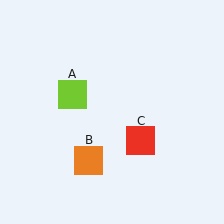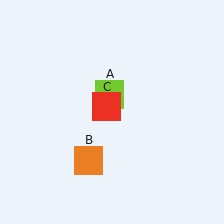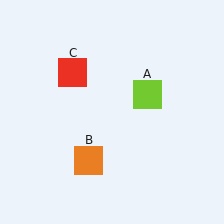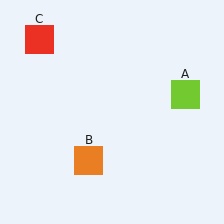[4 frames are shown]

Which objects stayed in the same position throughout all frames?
Orange square (object B) remained stationary.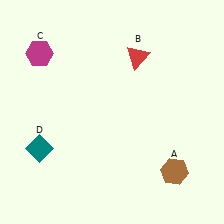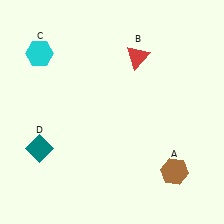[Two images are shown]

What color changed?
The hexagon (C) changed from magenta in Image 1 to cyan in Image 2.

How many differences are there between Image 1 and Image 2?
There is 1 difference between the two images.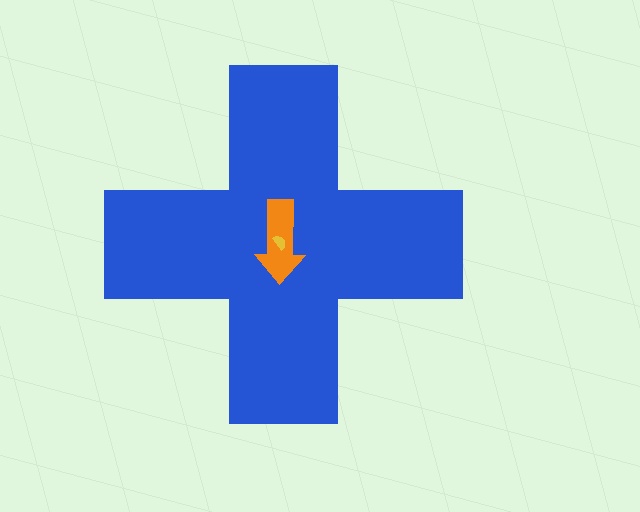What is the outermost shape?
The blue cross.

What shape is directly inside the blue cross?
The orange arrow.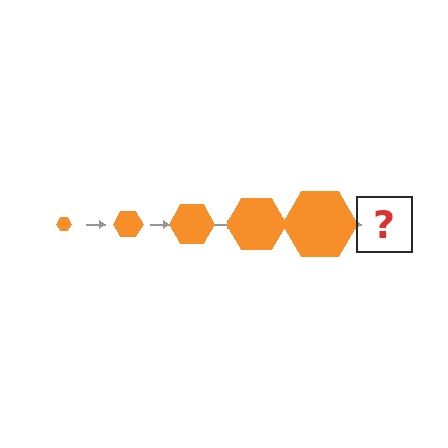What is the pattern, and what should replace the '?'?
The pattern is that the hexagon gets progressively larger each step. The '?' should be an orange hexagon, larger than the previous one.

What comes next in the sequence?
The next element should be an orange hexagon, larger than the previous one.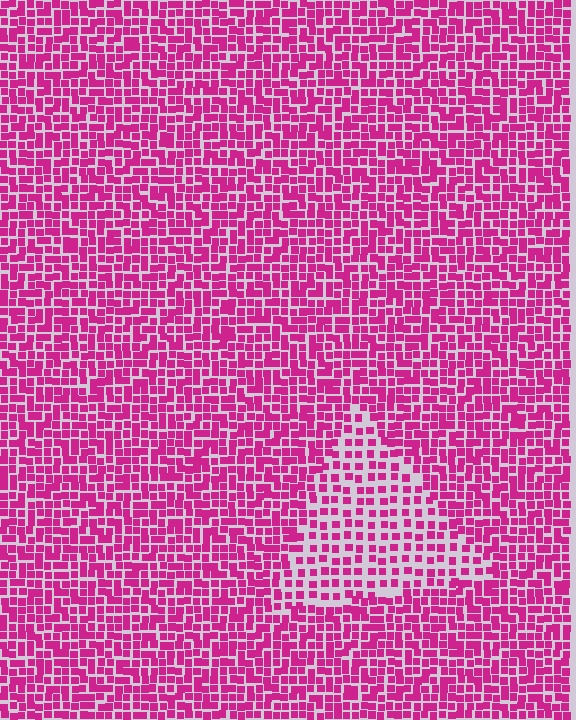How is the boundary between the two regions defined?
The boundary is defined by a change in element density (approximately 1.8x ratio). All elements are the same color, size, and shape.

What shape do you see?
I see a triangle.